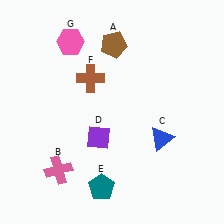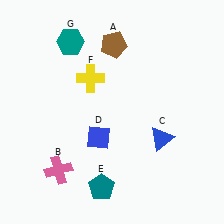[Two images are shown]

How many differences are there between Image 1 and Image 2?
There are 3 differences between the two images.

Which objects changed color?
D changed from purple to blue. F changed from brown to yellow. G changed from pink to teal.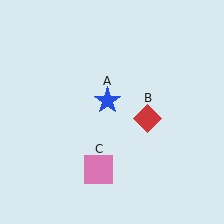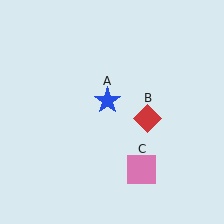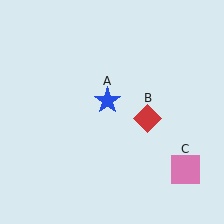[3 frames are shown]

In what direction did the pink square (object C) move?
The pink square (object C) moved right.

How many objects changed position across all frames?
1 object changed position: pink square (object C).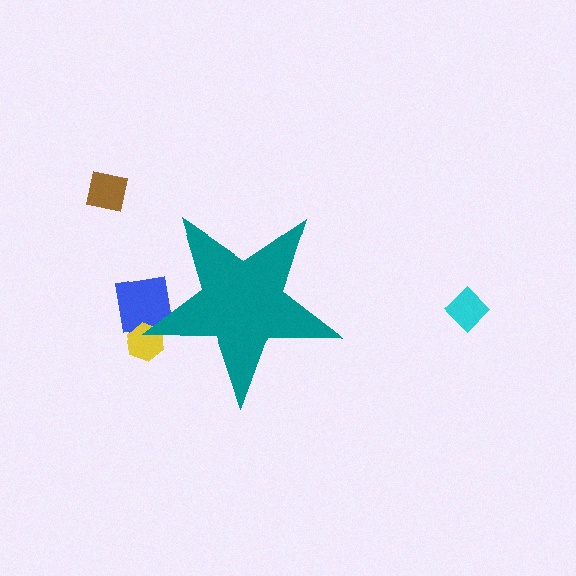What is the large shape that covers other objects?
A teal star.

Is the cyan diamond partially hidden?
No, the cyan diamond is fully visible.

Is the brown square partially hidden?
No, the brown square is fully visible.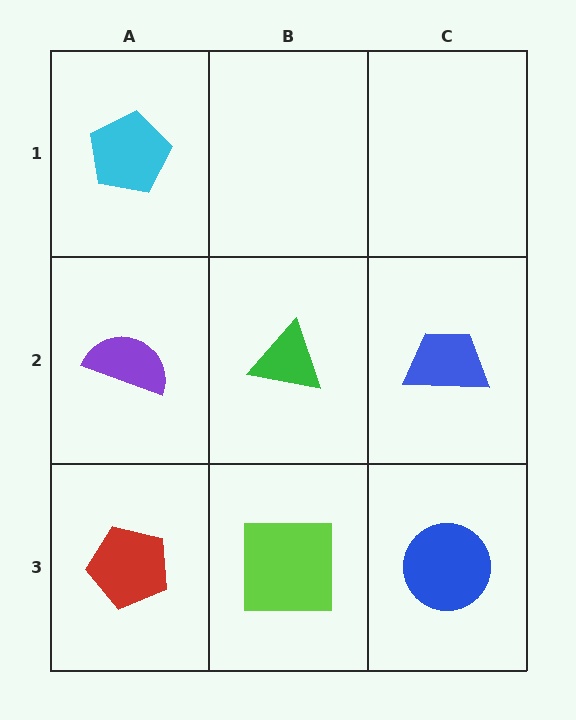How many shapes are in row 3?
3 shapes.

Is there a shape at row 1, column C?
No, that cell is empty.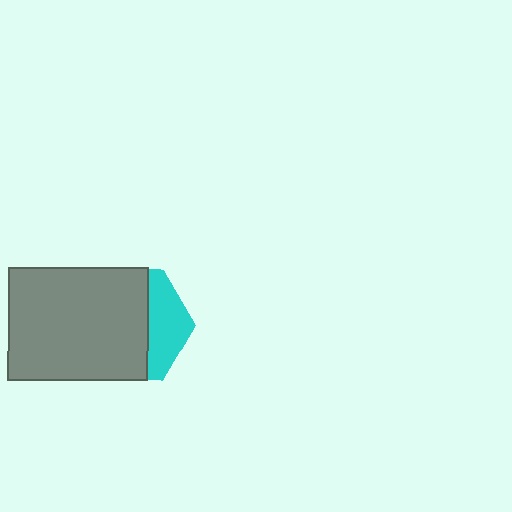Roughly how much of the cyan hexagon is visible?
A small part of it is visible (roughly 31%).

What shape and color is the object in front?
The object in front is a gray rectangle.